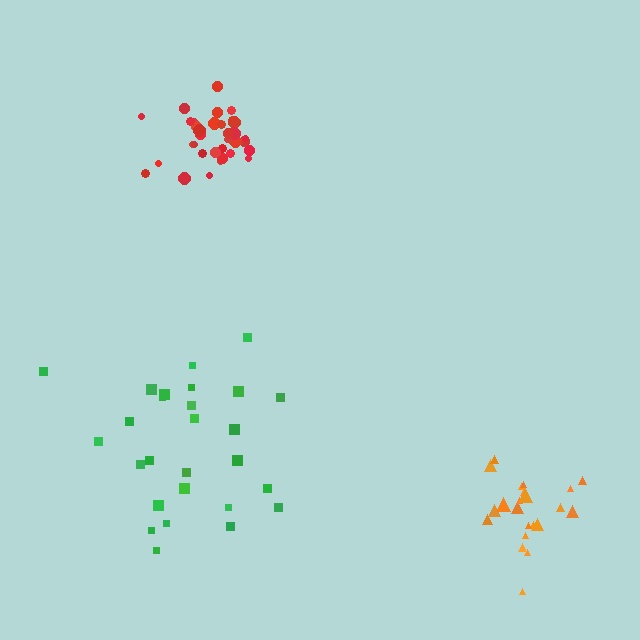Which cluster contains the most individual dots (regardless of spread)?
Red (34).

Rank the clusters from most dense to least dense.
red, orange, green.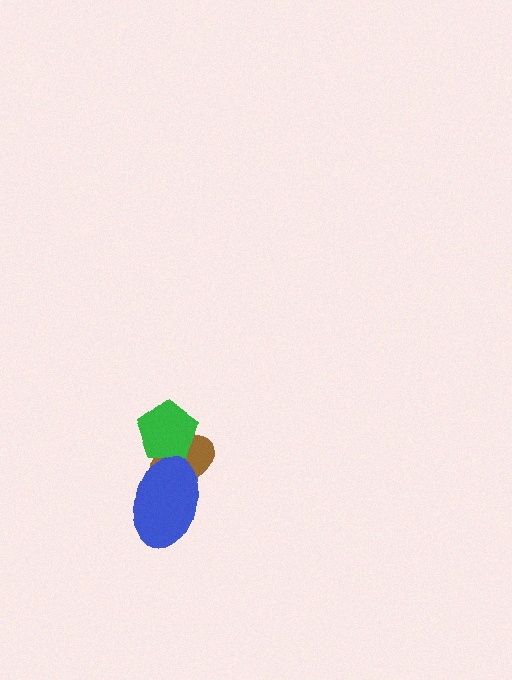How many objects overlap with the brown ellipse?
2 objects overlap with the brown ellipse.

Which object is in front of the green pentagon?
The blue ellipse is in front of the green pentagon.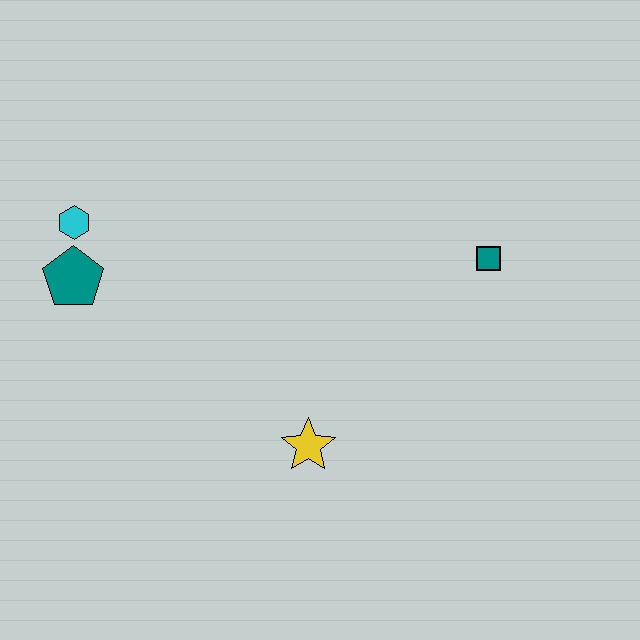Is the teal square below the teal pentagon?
No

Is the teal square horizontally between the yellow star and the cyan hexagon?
No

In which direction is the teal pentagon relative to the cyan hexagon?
The teal pentagon is below the cyan hexagon.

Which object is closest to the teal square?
The yellow star is closest to the teal square.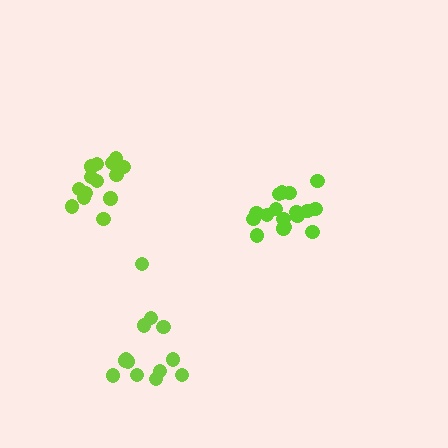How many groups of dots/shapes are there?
There are 3 groups.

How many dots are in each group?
Group 1: 14 dots, Group 2: 17 dots, Group 3: 13 dots (44 total).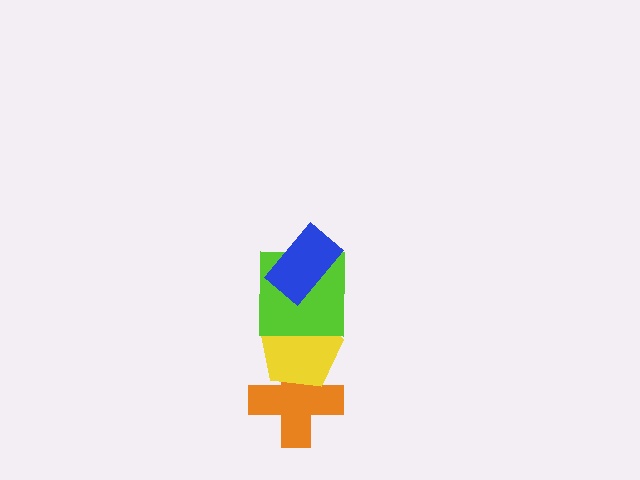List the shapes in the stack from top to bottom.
From top to bottom: the blue rectangle, the lime square, the yellow pentagon, the orange cross.